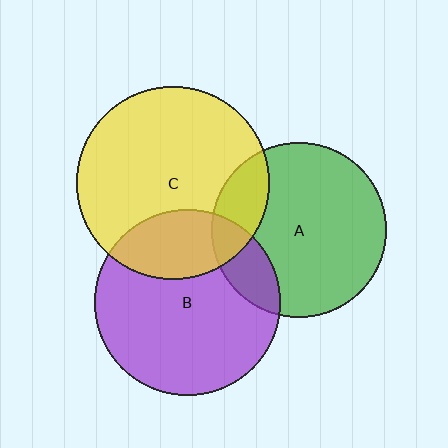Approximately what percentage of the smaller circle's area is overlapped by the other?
Approximately 20%.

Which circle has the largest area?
Circle C (yellow).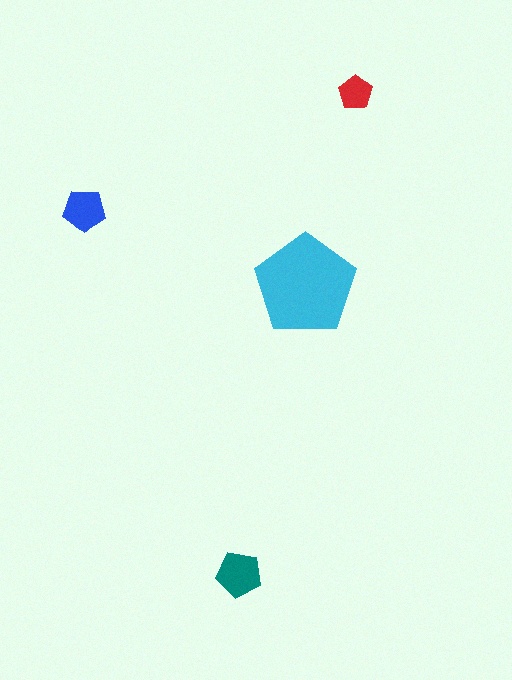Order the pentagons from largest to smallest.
the cyan one, the teal one, the blue one, the red one.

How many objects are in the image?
There are 4 objects in the image.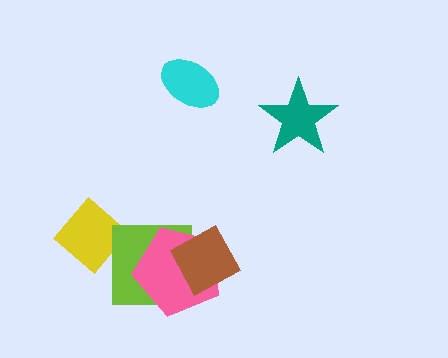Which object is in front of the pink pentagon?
The brown square is in front of the pink pentagon.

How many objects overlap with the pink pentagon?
2 objects overlap with the pink pentagon.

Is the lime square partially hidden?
Yes, it is partially covered by another shape.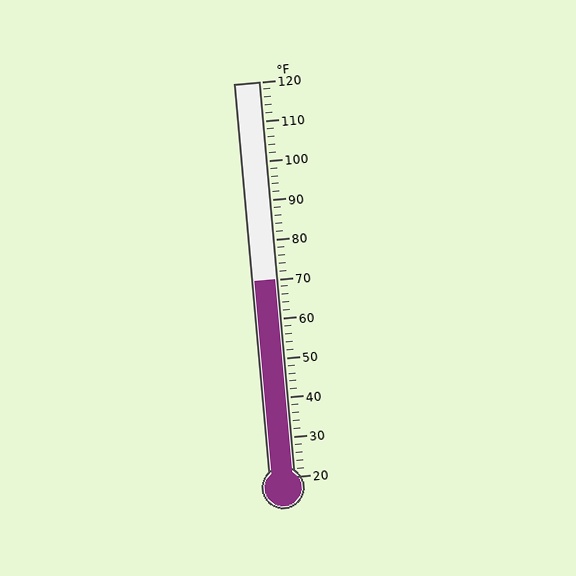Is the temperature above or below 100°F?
The temperature is below 100°F.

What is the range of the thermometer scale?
The thermometer scale ranges from 20°F to 120°F.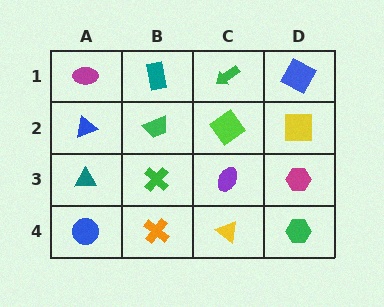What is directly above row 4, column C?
A purple ellipse.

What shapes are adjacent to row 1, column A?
A blue triangle (row 2, column A), a teal rectangle (row 1, column B).